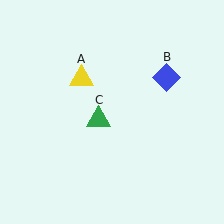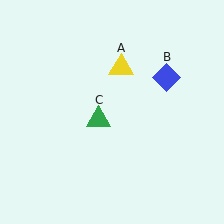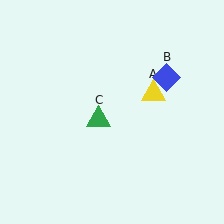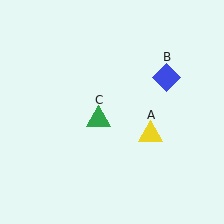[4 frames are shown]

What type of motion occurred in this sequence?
The yellow triangle (object A) rotated clockwise around the center of the scene.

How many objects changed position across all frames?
1 object changed position: yellow triangle (object A).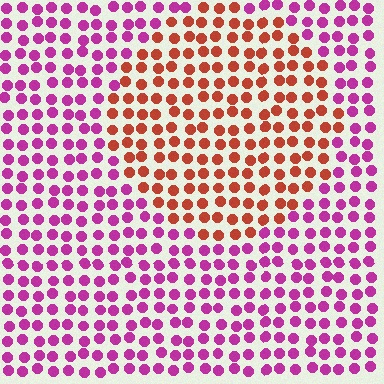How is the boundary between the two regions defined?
The boundary is defined purely by a slight shift in hue (about 55 degrees). Spacing, size, and orientation are identical on both sides.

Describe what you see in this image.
The image is filled with small magenta elements in a uniform arrangement. A circle-shaped region is visible where the elements are tinted to a slightly different hue, forming a subtle color boundary.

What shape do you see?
I see a circle.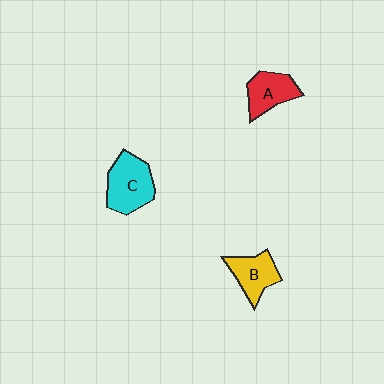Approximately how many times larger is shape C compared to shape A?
Approximately 1.3 times.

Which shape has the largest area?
Shape C (cyan).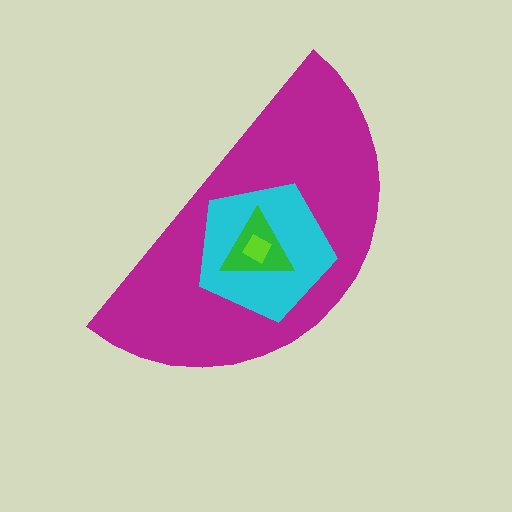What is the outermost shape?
The magenta semicircle.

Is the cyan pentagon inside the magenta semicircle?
Yes.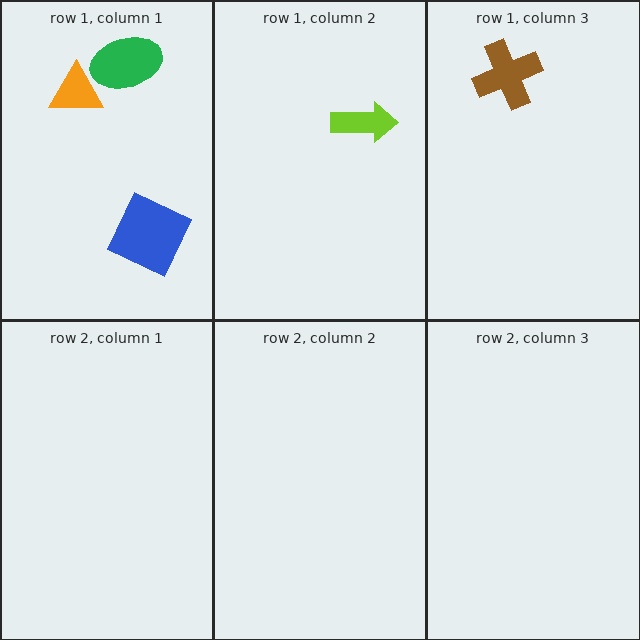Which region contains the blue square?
The row 1, column 1 region.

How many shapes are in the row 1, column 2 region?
1.